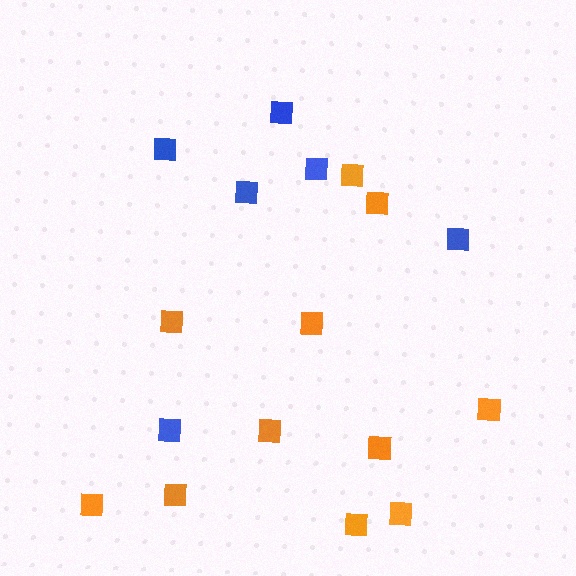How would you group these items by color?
There are 2 groups: one group of orange squares (11) and one group of blue squares (6).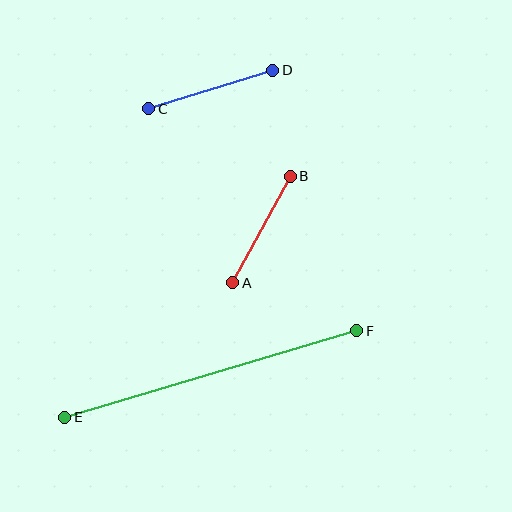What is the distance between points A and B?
The distance is approximately 122 pixels.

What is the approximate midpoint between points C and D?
The midpoint is at approximately (211, 89) pixels.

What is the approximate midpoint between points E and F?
The midpoint is at approximately (211, 374) pixels.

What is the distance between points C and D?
The distance is approximately 130 pixels.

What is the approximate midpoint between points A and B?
The midpoint is at approximately (261, 230) pixels.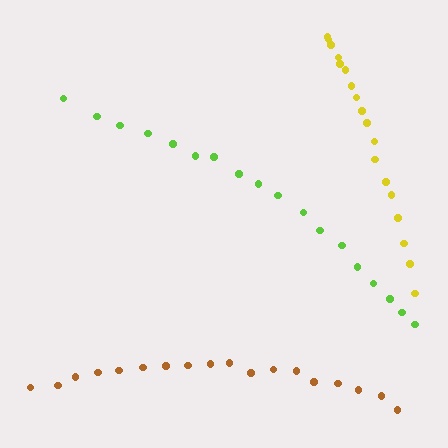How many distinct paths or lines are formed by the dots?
There are 3 distinct paths.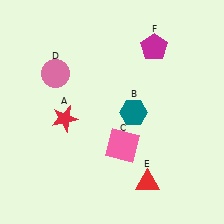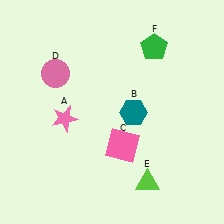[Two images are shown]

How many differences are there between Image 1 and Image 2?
There are 3 differences between the two images.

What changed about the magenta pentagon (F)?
In Image 1, F is magenta. In Image 2, it changed to green.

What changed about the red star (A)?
In Image 1, A is red. In Image 2, it changed to pink.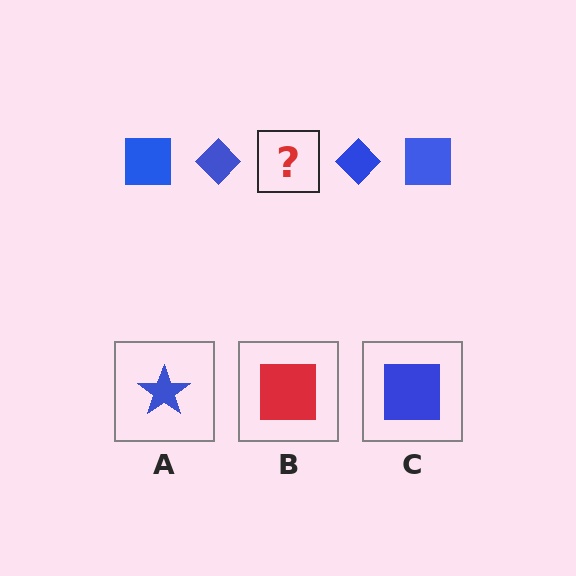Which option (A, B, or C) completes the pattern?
C.